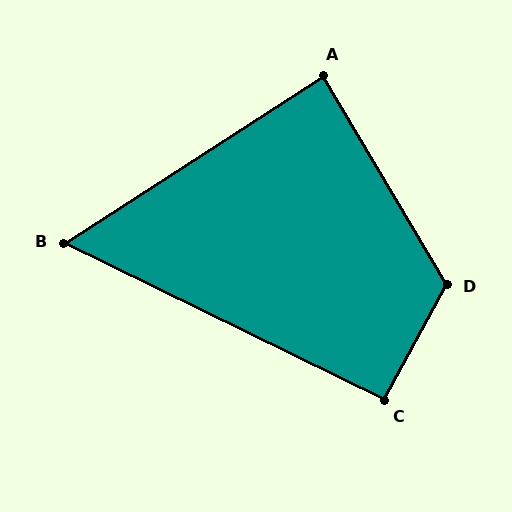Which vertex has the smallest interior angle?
B, at approximately 59 degrees.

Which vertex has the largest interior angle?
D, at approximately 121 degrees.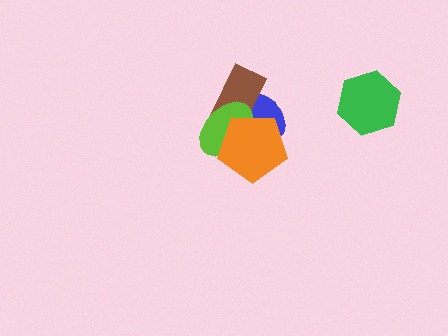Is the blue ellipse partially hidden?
Yes, it is partially covered by another shape.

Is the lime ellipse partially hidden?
Yes, it is partially covered by another shape.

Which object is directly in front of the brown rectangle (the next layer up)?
The lime ellipse is directly in front of the brown rectangle.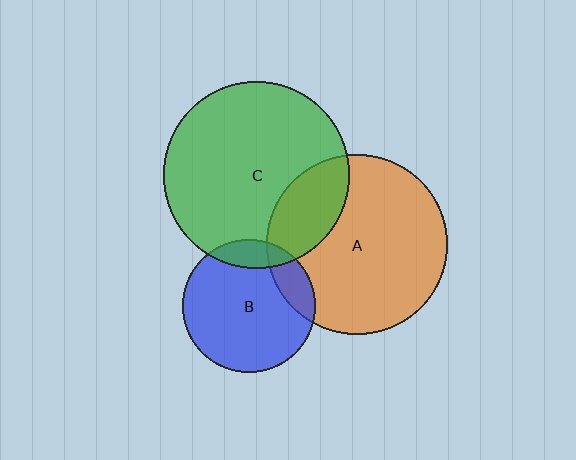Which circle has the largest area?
Circle C (green).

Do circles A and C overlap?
Yes.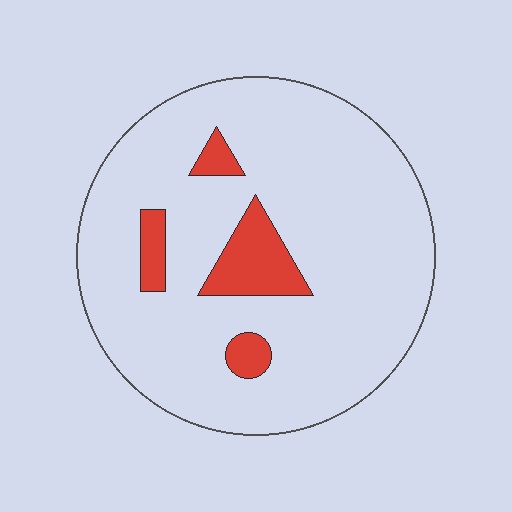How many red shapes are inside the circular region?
4.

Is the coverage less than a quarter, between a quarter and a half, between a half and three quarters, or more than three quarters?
Less than a quarter.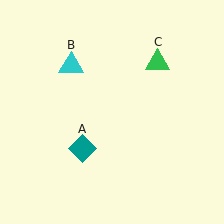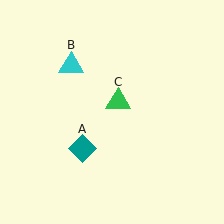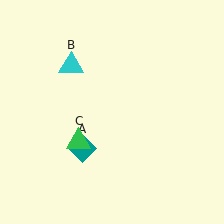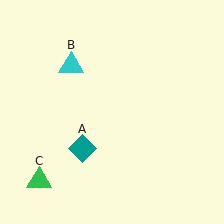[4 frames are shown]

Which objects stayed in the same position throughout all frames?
Teal diamond (object A) and cyan triangle (object B) remained stationary.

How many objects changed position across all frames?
1 object changed position: green triangle (object C).